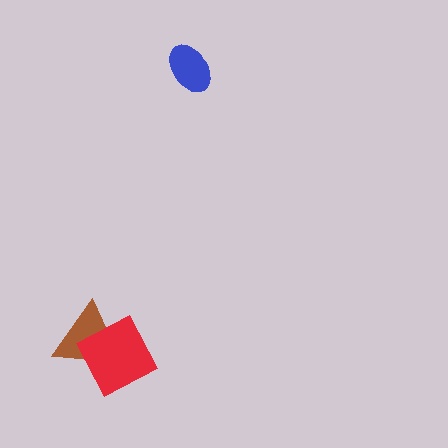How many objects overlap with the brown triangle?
1 object overlaps with the brown triangle.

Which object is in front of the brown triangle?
The red diamond is in front of the brown triangle.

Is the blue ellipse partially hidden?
No, no other shape covers it.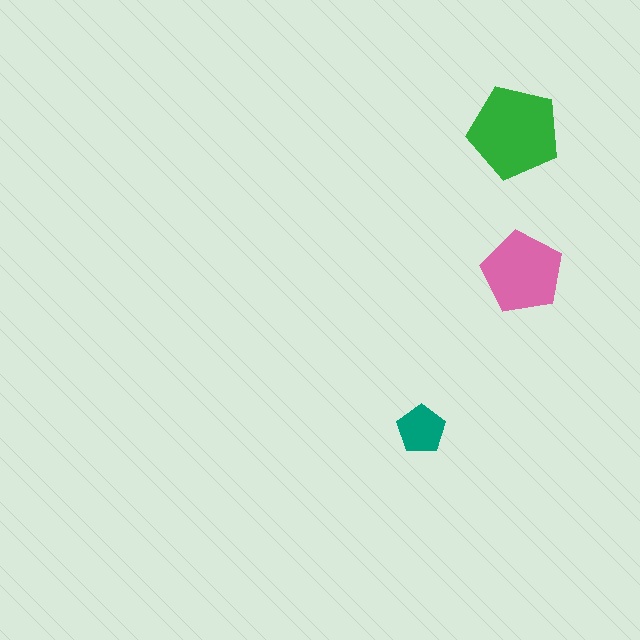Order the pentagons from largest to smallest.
the green one, the pink one, the teal one.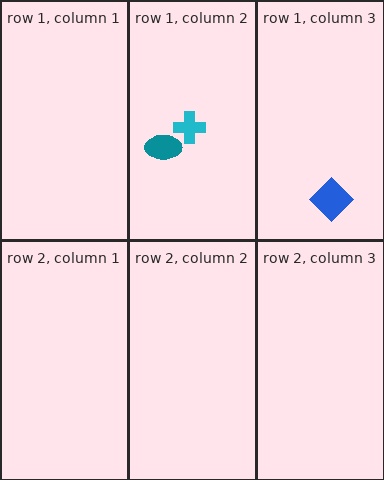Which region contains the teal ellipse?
The row 1, column 2 region.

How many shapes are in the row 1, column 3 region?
1.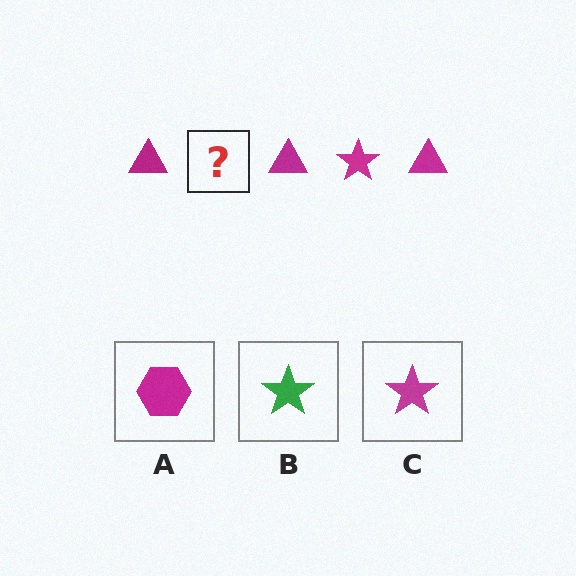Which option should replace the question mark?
Option C.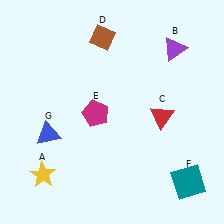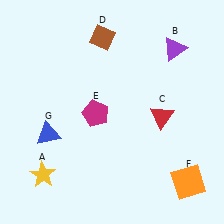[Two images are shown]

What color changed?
The square (F) changed from teal in Image 1 to orange in Image 2.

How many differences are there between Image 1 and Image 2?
There is 1 difference between the two images.